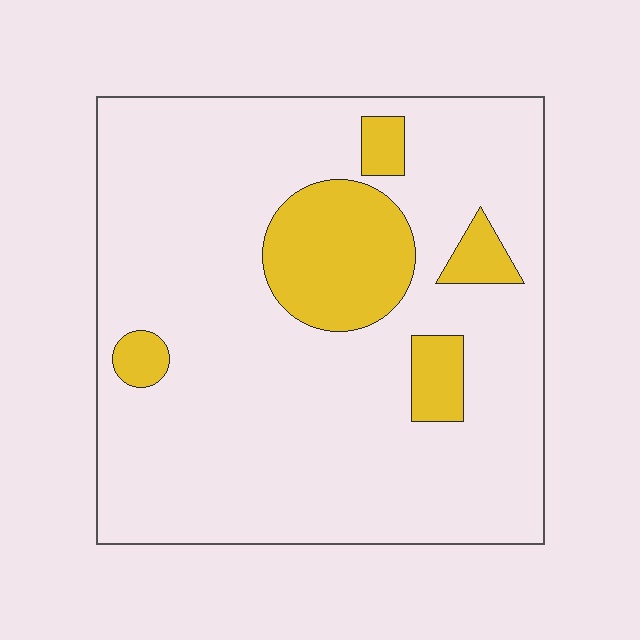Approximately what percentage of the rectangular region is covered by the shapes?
Approximately 15%.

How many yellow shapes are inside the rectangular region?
5.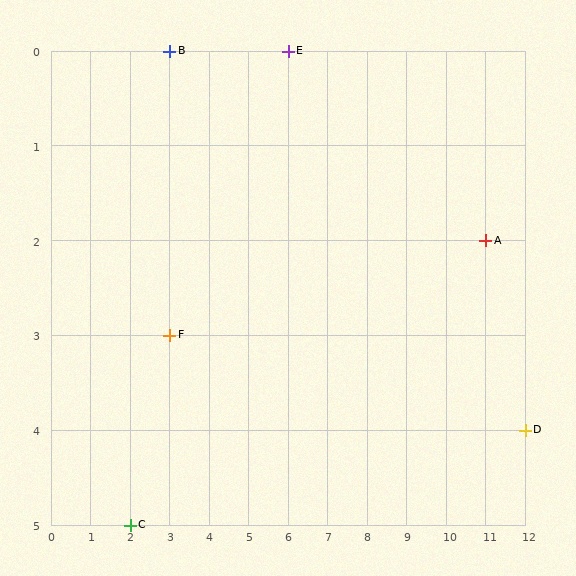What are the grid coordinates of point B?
Point B is at grid coordinates (3, 0).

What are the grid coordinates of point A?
Point A is at grid coordinates (11, 2).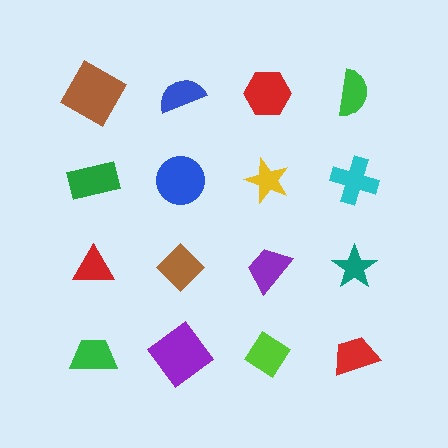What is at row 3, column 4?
A teal star.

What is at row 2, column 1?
A green rectangle.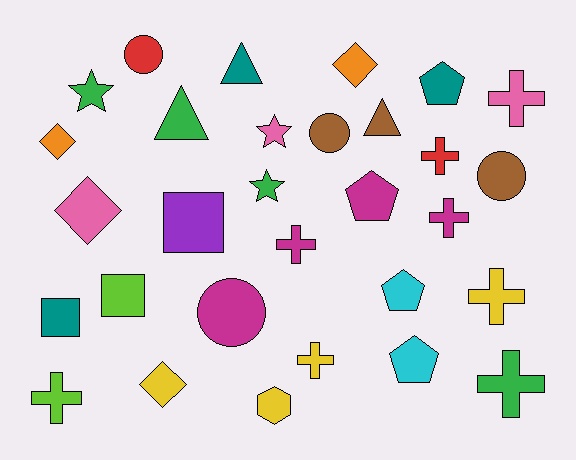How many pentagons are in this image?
There are 4 pentagons.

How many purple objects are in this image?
There is 1 purple object.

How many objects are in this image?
There are 30 objects.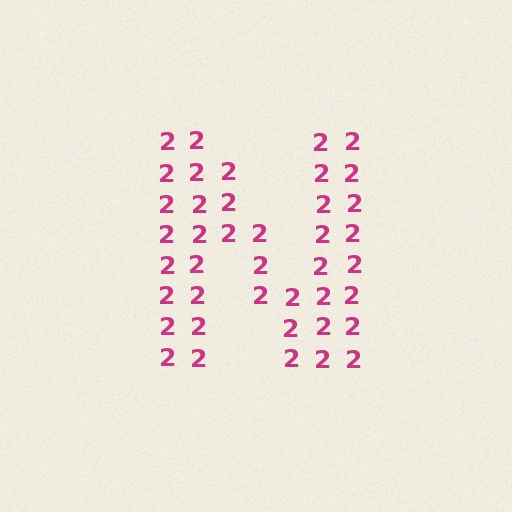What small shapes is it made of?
It is made of small digit 2's.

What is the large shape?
The large shape is the letter N.